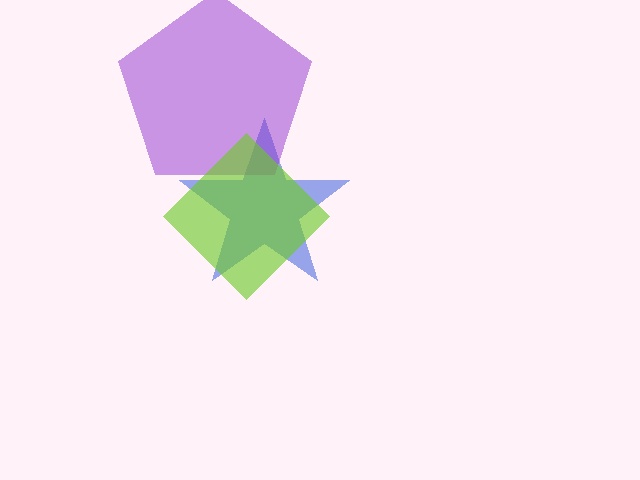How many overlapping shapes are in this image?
There are 3 overlapping shapes in the image.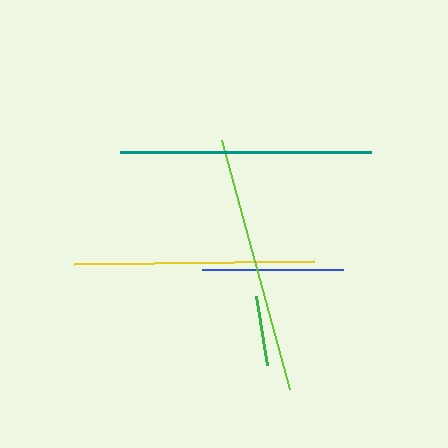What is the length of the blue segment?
The blue segment is approximately 141 pixels long.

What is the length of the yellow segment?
The yellow segment is approximately 240 pixels long.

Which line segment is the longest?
The lime line is the longest at approximately 258 pixels.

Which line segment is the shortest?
The green line is the shortest at approximately 70 pixels.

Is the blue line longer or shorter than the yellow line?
The yellow line is longer than the blue line.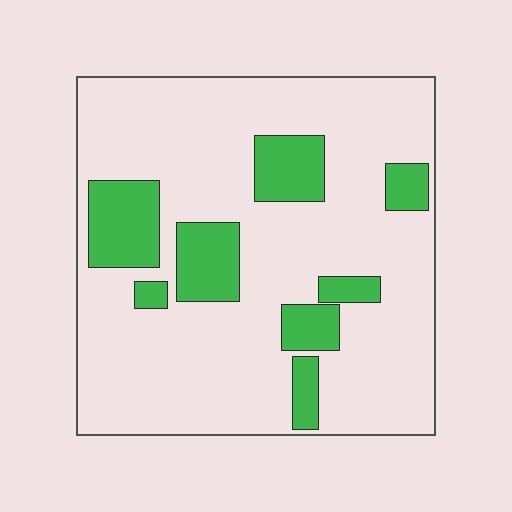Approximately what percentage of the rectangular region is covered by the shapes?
Approximately 20%.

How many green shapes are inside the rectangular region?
8.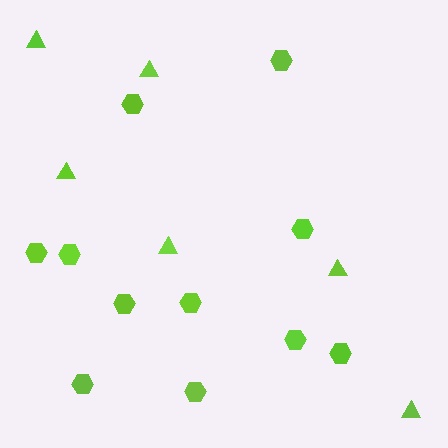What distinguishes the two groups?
There are 2 groups: one group of triangles (6) and one group of hexagons (11).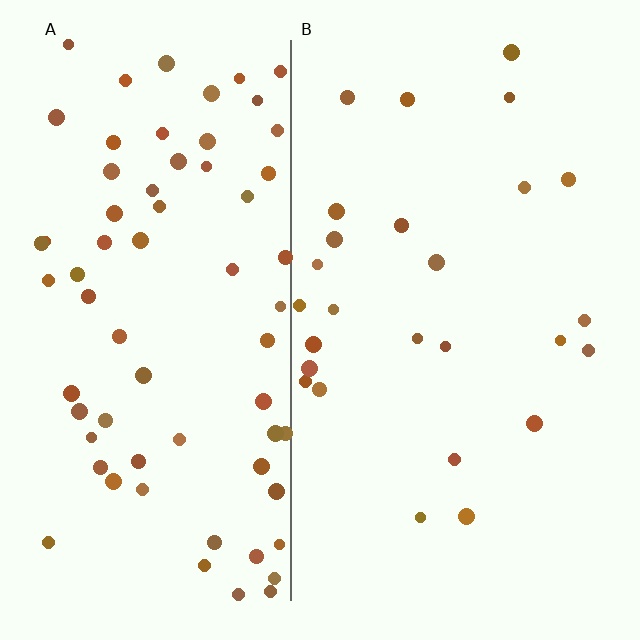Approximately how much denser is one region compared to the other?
Approximately 2.6× — region A over region B.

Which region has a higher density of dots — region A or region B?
A (the left).